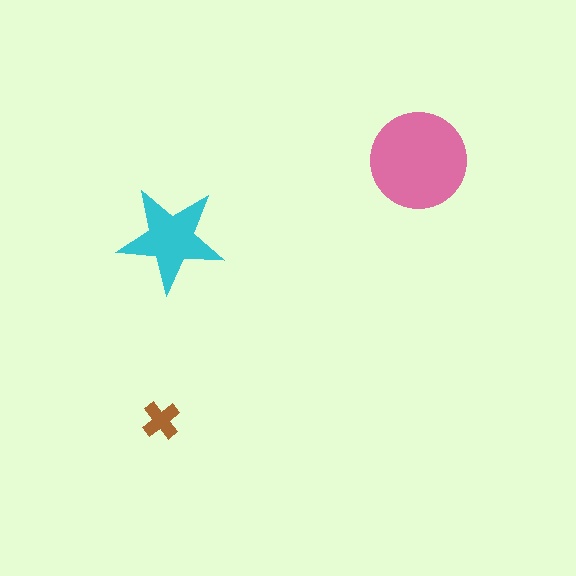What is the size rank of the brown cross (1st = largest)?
3rd.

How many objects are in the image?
There are 3 objects in the image.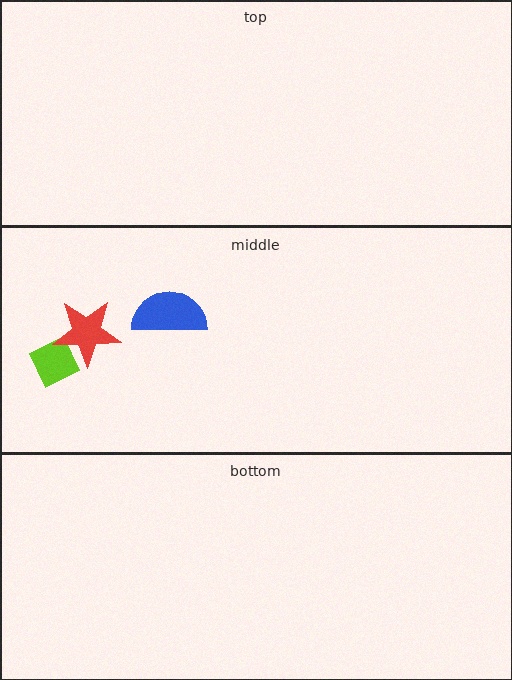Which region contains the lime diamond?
The middle region.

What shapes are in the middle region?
The lime diamond, the blue semicircle, the red star.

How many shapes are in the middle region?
3.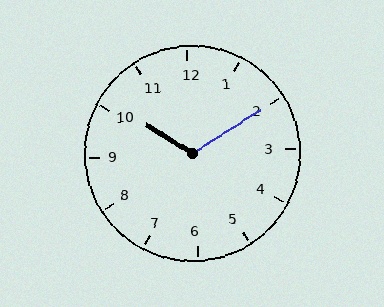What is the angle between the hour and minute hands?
Approximately 115 degrees.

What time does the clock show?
10:10.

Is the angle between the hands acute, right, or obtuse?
It is obtuse.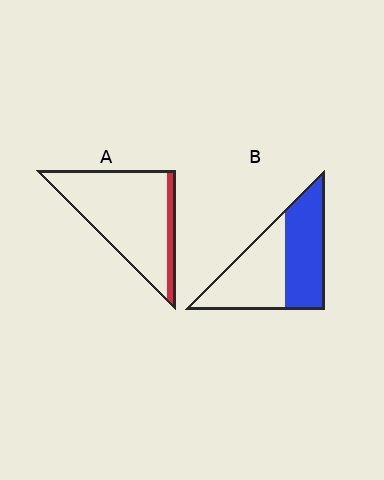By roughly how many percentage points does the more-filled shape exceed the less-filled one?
By roughly 35 percentage points (B over A).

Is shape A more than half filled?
No.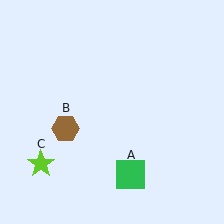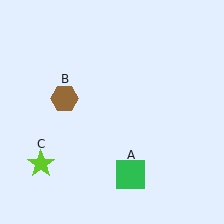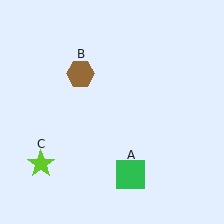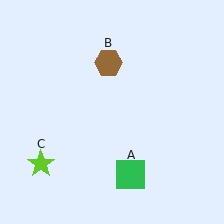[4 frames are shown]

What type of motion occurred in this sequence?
The brown hexagon (object B) rotated clockwise around the center of the scene.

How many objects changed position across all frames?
1 object changed position: brown hexagon (object B).